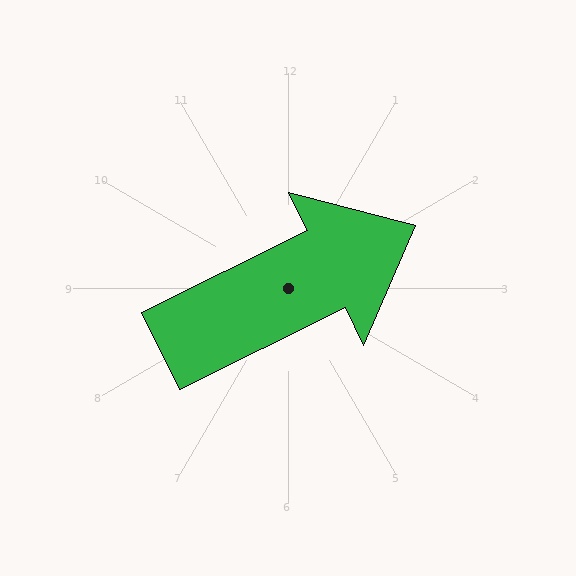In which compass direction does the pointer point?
Northeast.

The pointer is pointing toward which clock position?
Roughly 2 o'clock.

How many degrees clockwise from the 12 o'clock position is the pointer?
Approximately 64 degrees.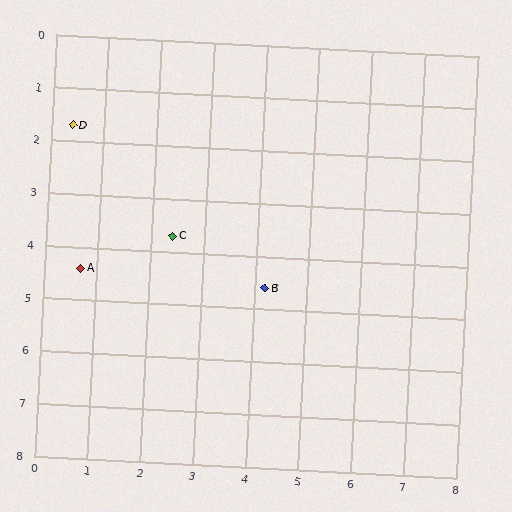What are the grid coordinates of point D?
Point D is at approximately (0.4, 1.7).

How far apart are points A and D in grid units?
Points A and D are about 2.7 grid units apart.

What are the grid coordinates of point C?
Point C is at approximately (2.4, 3.7).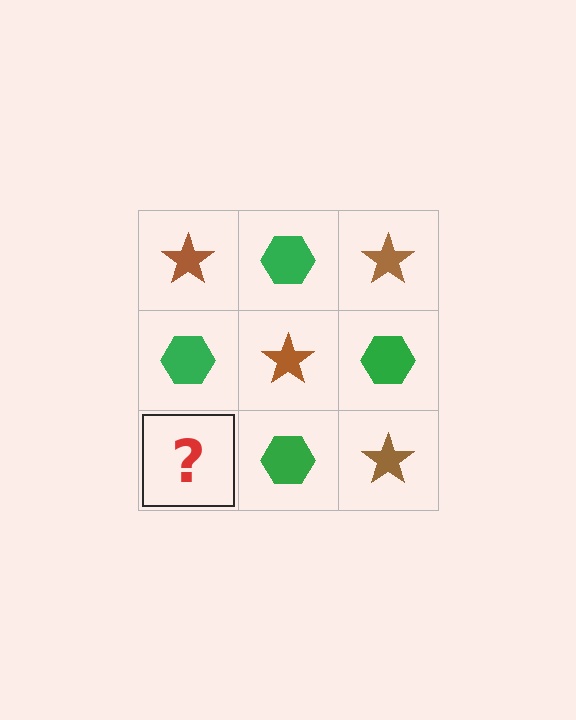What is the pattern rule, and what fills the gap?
The rule is that it alternates brown star and green hexagon in a checkerboard pattern. The gap should be filled with a brown star.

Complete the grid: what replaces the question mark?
The question mark should be replaced with a brown star.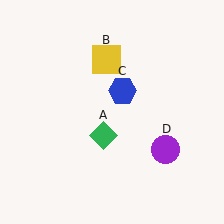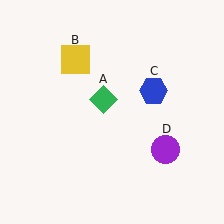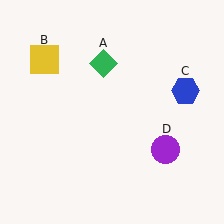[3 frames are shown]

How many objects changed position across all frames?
3 objects changed position: green diamond (object A), yellow square (object B), blue hexagon (object C).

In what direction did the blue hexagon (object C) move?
The blue hexagon (object C) moved right.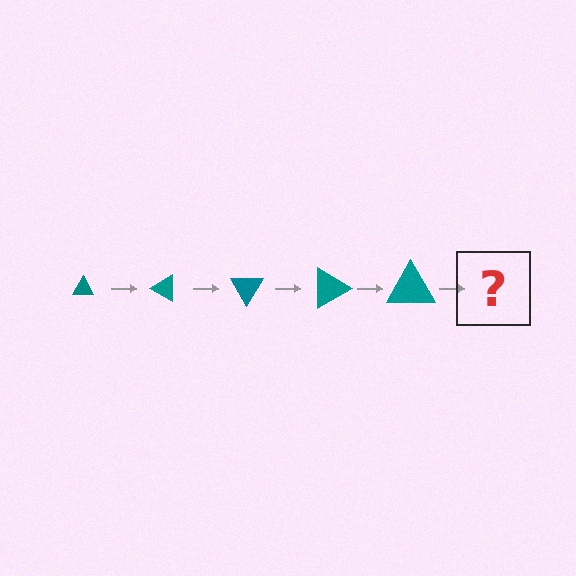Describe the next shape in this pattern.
It should be a triangle, larger than the previous one and rotated 150 degrees from the start.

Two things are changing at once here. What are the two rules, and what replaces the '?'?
The two rules are that the triangle grows larger each step and it rotates 30 degrees each step. The '?' should be a triangle, larger than the previous one and rotated 150 degrees from the start.